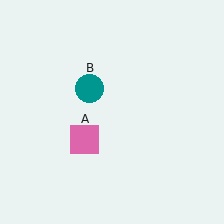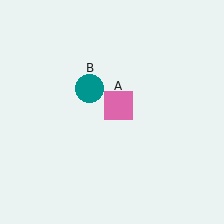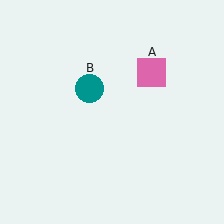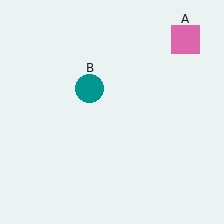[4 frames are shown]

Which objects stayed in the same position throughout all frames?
Teal circle (object B) remained stationary.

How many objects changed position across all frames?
1 object changed position: pink square (object A).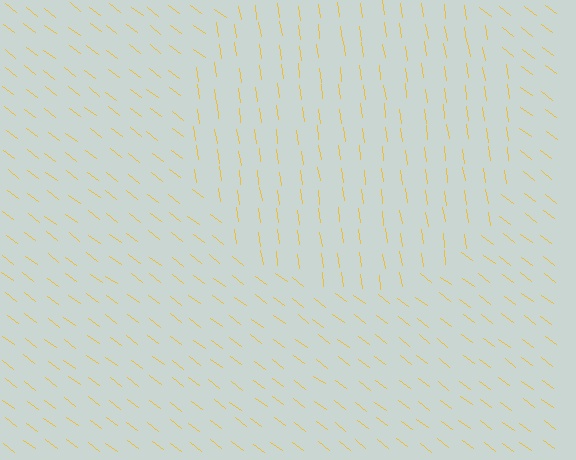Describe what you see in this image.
The image is filled with small yellow line segments. A circle region in the image has lines oriented differently from the surrounding lines, creating a visible texture boundary.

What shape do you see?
I see a circle.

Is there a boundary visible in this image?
Yes, there is a texture boundary formed by a change in line orientation.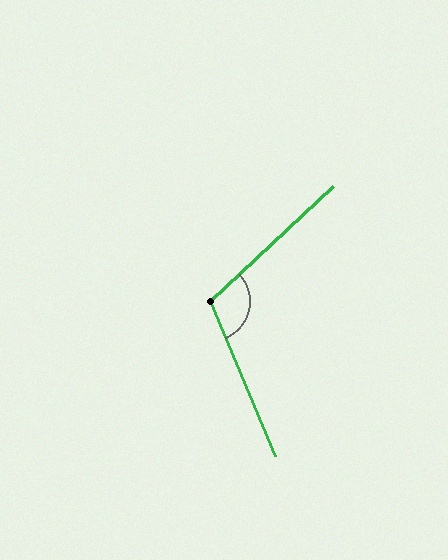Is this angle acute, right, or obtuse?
It is obtuse.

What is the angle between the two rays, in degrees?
Approximately 110 degrees.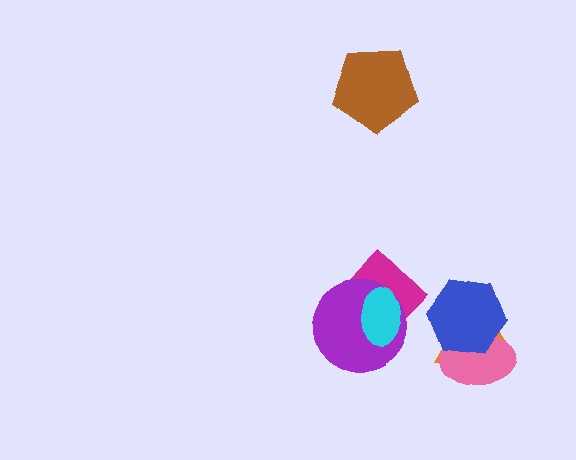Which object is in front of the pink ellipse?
The blue hexagon is in front of the pink ellipse.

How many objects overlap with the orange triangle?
2 objects overlap with the orange triangle.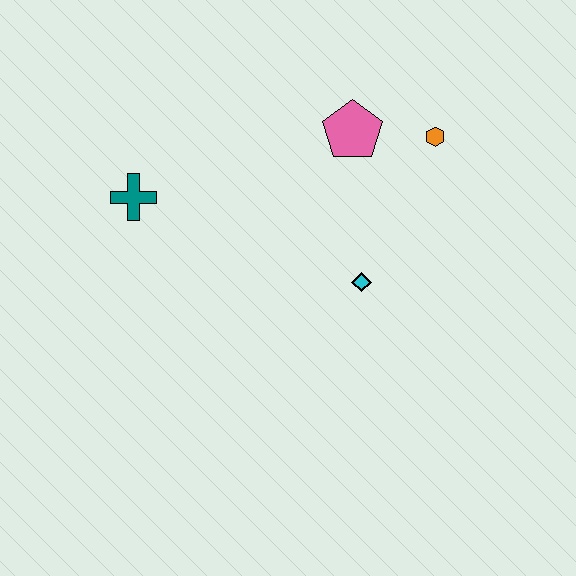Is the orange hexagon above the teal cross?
Yes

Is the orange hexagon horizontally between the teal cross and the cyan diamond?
No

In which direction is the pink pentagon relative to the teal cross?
The pink pentagon is to the right of the teal cross.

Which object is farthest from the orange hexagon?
The teal cross is farthest from the orange hexagon.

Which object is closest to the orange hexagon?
The pink pentagon is closest to the orange hexagon.